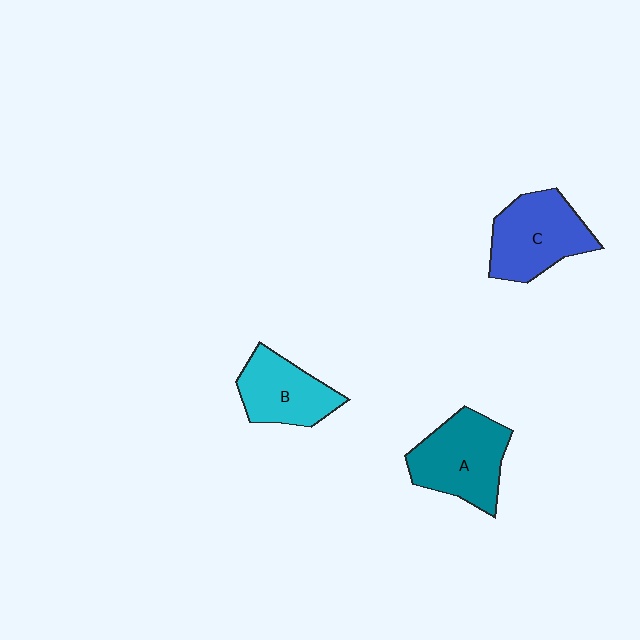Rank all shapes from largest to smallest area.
From largest to smallest: A (teal), C (blue), B (cyan).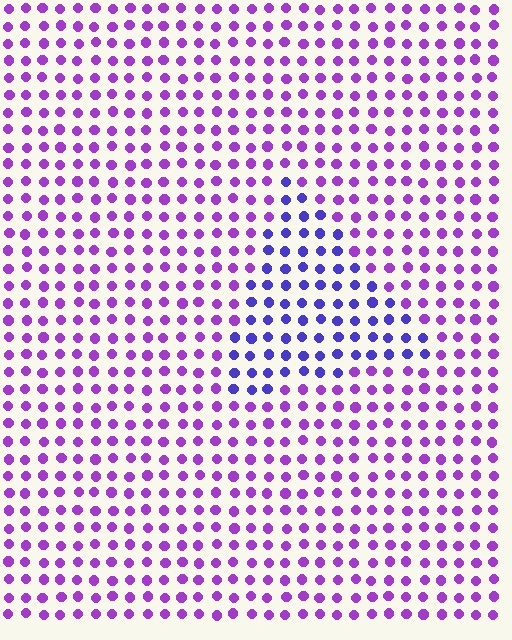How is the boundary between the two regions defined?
The boundary is defined purely by a slight shift in hue (about 38 degrees). Spacing, size, and orientation are identical on both sides.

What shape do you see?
I see a triangle.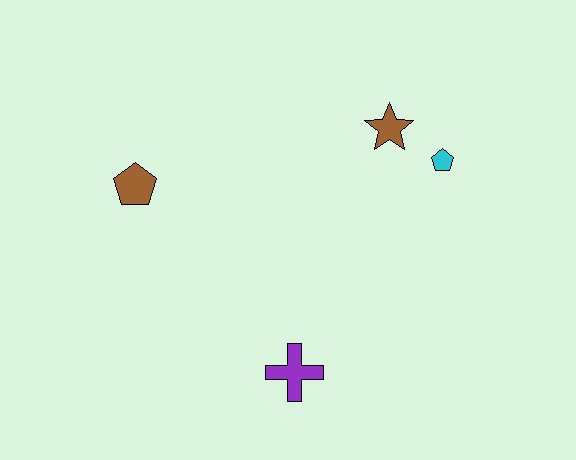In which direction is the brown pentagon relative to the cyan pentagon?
The brown pentagon is to the left of the cyan pentagon.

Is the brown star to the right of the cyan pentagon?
No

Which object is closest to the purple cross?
The brown pentagon is closest to the purple cross.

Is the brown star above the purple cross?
Yes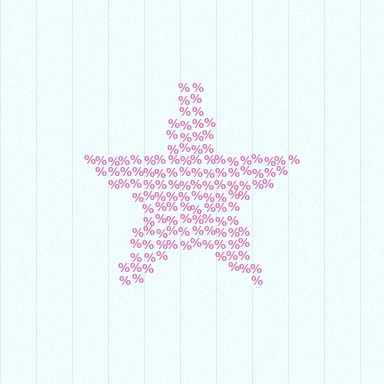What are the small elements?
The small elements are percent signs.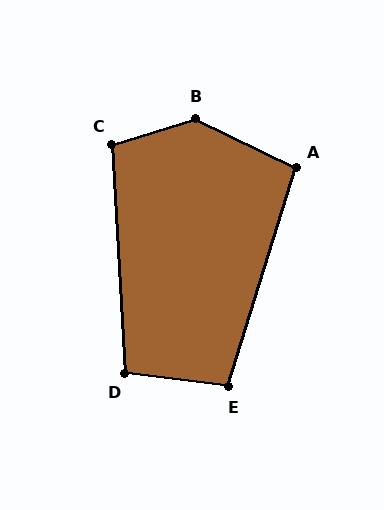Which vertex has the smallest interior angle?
A, at approximately 98 degrees.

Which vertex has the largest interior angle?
B, at approximately 137 degrees.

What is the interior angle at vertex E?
Approximately 100 degrees (obtuse).